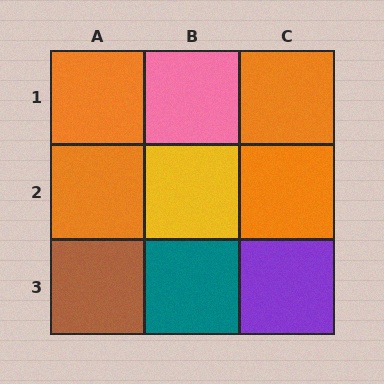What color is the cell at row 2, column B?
Yellow.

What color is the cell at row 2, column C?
Orange.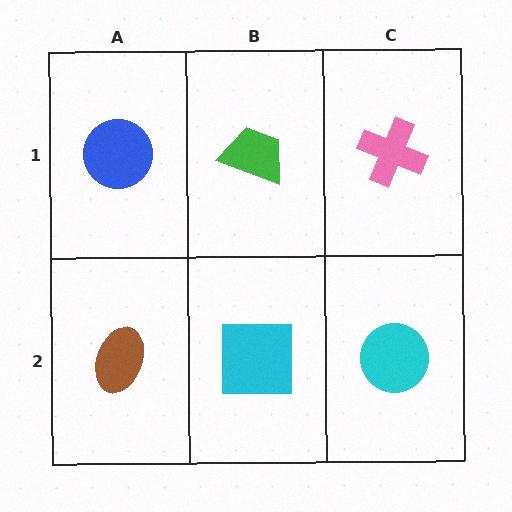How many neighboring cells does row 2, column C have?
2.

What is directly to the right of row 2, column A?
A cyan square.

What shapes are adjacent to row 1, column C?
A cyan circle (row 2, column C), a green trapezoid (row 1, column B).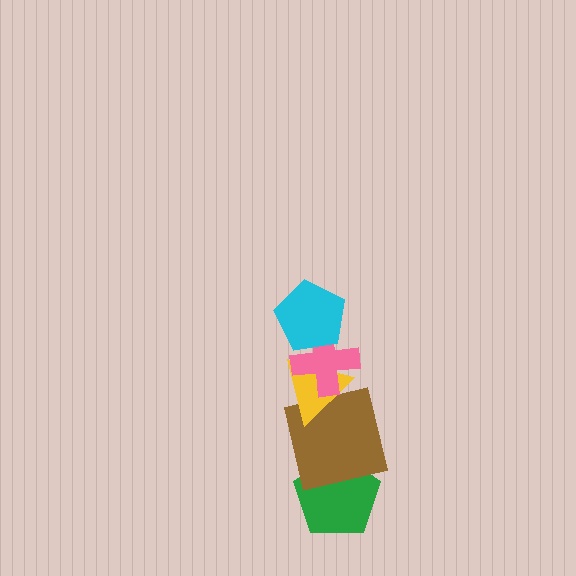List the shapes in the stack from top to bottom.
From top to bottom: the cyan pentagon, the pink cross, the yellow triangle, the brown square, the green pentagon.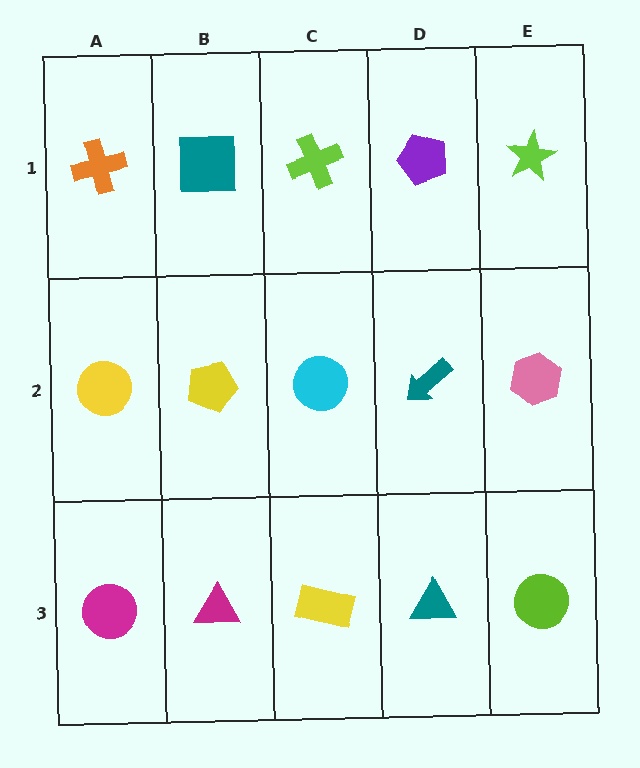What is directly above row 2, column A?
An orange cross.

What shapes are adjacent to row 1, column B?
A yellow pentagon (row 2, column B), an orange cross (row 1, column A), a lime cross (row 1, column C).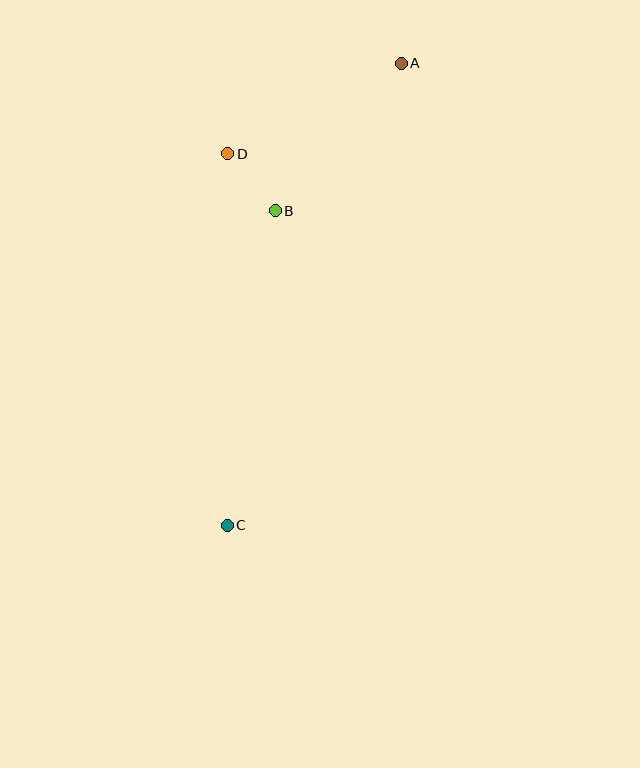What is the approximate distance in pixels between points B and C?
The distance between B and C is approximately 318 pixels.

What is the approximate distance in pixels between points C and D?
The distance between C and D is approximately 371 pixels.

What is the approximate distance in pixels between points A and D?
The distance between A and D is approximately 196 pixels.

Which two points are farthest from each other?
Points A and C are farthest from each other.